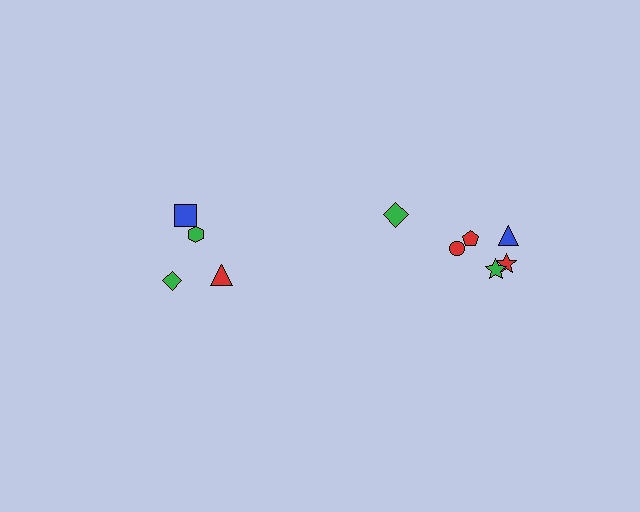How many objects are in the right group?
There are 6 objects.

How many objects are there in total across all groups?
There are 10 objects.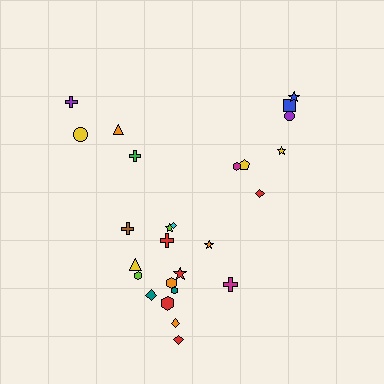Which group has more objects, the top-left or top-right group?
The top-right group.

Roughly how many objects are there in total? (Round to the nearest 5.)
Roughly 25 objects in total.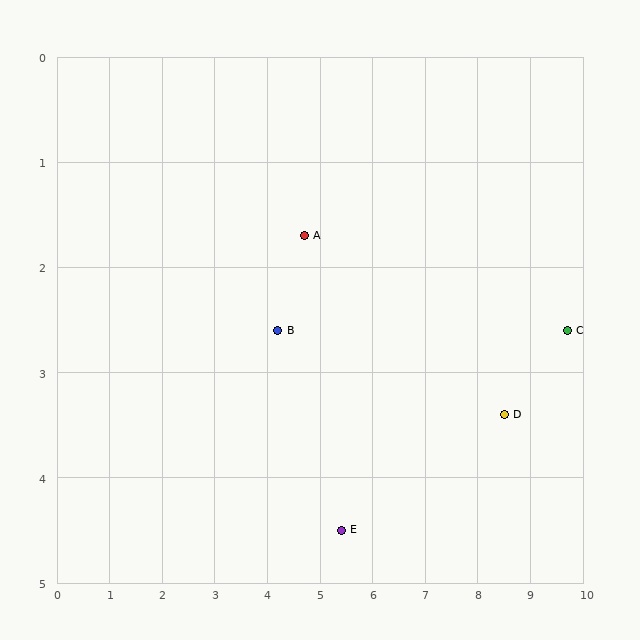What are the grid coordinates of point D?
Point D is at approximately (8.5, 3.4).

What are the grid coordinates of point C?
Point C is at approximately (9.7, 2.6).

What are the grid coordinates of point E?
Point E is at approximately (5.4, 4.5).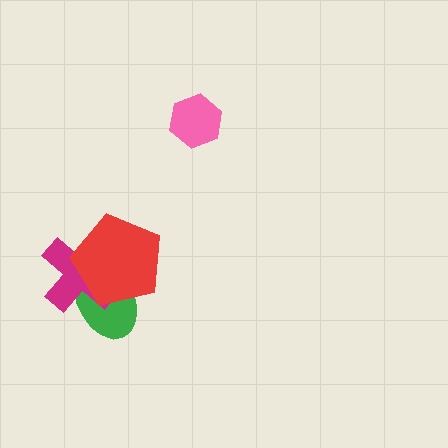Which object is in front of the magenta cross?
The red pentagon is in front of the magenta cross.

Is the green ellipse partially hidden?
Yes, it is partially covered by another shape.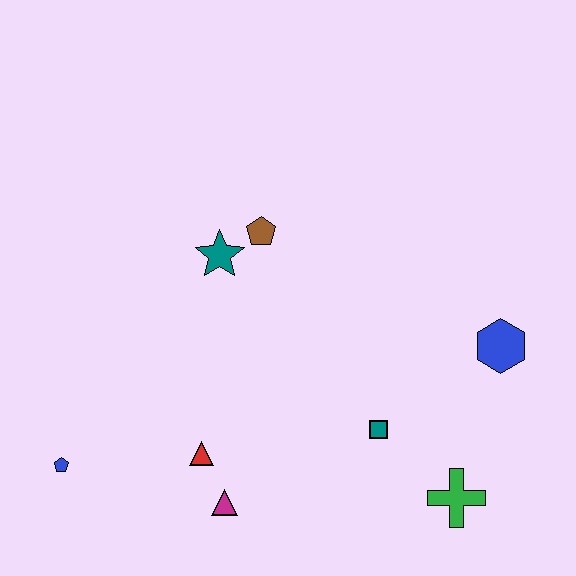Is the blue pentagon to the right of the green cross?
No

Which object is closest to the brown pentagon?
The teal star is closest to the brown pentagon.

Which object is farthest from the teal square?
The blue pentagon is farthest from the teal square.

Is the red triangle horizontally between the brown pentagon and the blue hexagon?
No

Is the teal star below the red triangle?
No